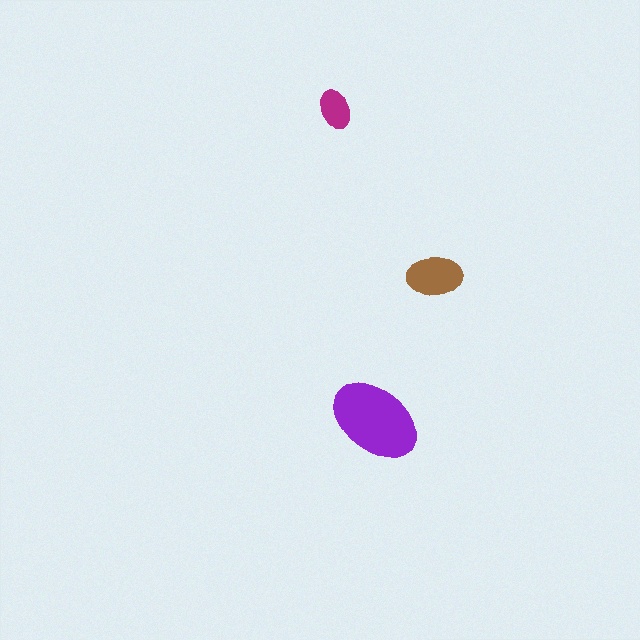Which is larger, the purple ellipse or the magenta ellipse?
The purple one.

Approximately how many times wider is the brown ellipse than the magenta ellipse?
About 1.5 times wider.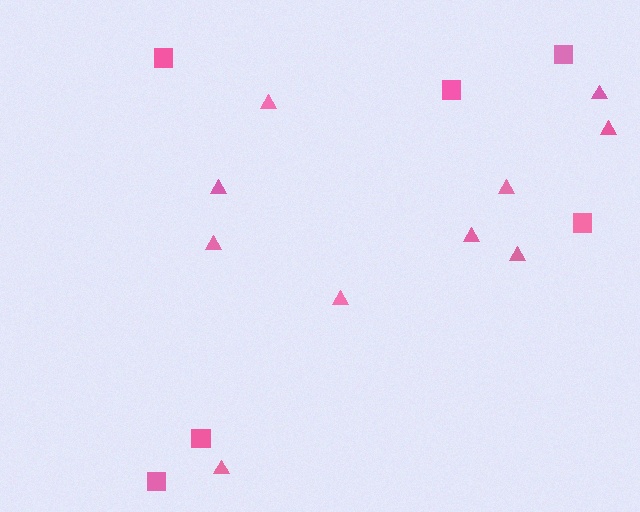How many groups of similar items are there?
There are 2 groups: one group of squares (6) and one group of triangles (10).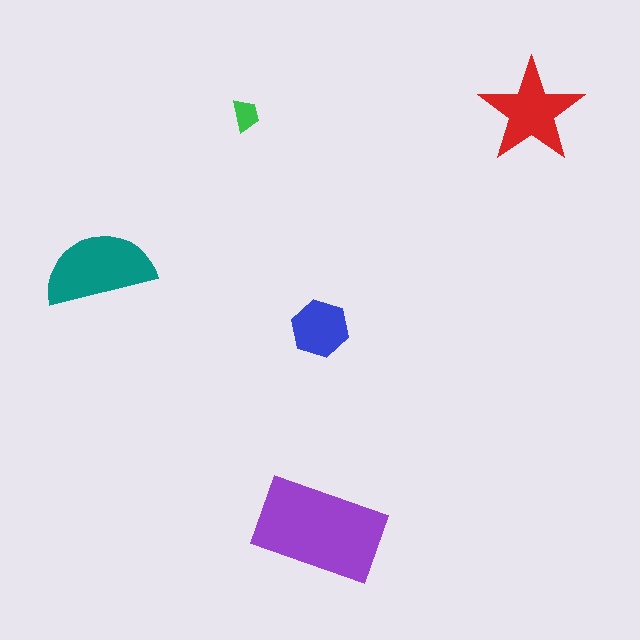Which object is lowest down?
The purple rectangle is bottommost.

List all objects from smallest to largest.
The green trapezoid, the blue hexagon, the red star, the teal semicircle, the purple rectangle.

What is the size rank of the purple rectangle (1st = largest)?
1st.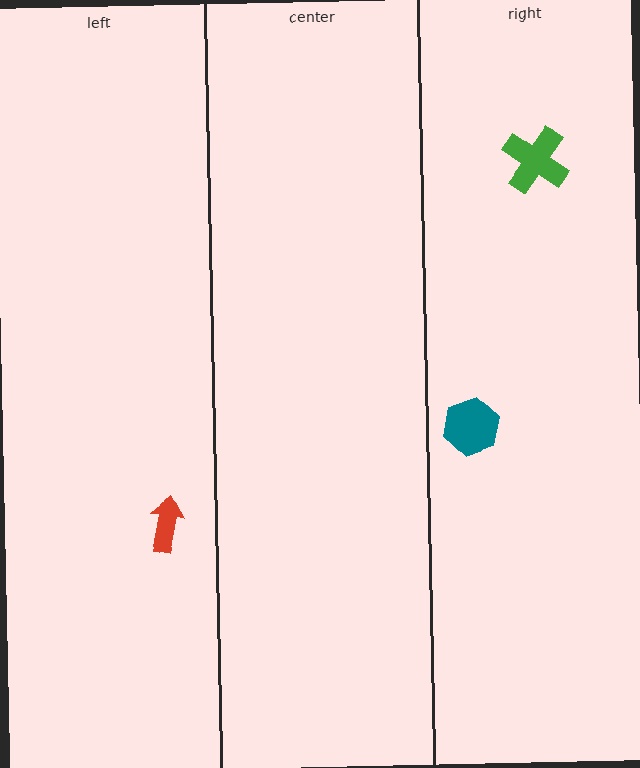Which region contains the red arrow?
The left region.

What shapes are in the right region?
The teal hexagon, the green cross.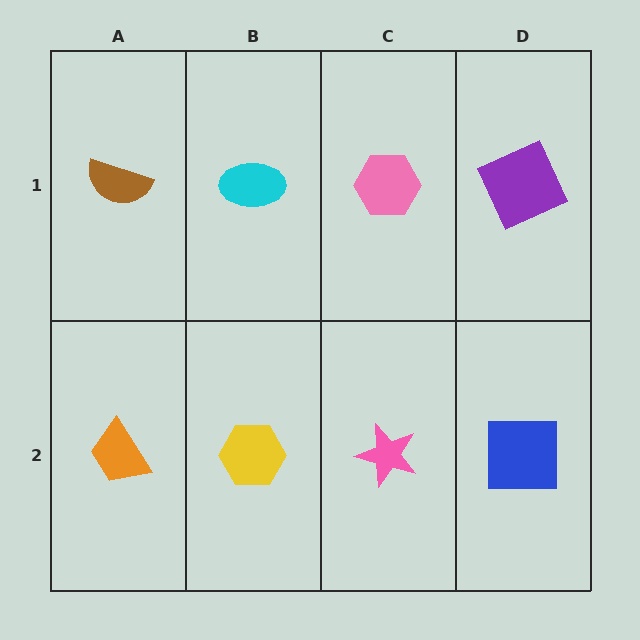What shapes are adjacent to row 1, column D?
A blue square (row 2, column D), a pink hexagon (row 1, column C).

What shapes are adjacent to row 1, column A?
An orange trapezoid (row 2, column A), a cyan ellipse (row 1, column B).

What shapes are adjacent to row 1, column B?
A yellow hexagon (row 2, column B), a brown semicircle (row 1, column A), a pink hexagon (row 1, column C).